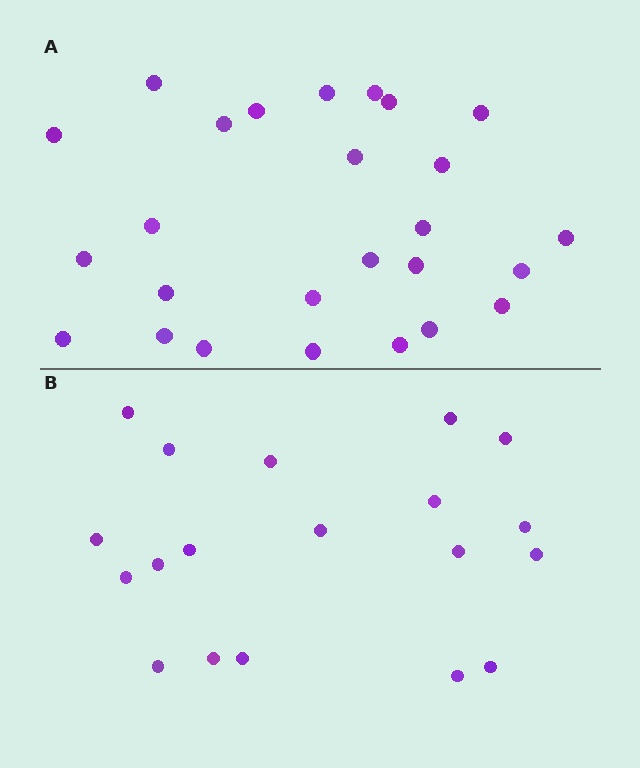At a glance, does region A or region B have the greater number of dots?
Region A (the top region) has more dots.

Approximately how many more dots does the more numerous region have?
Region A has roughly 8 or so more dots than region B.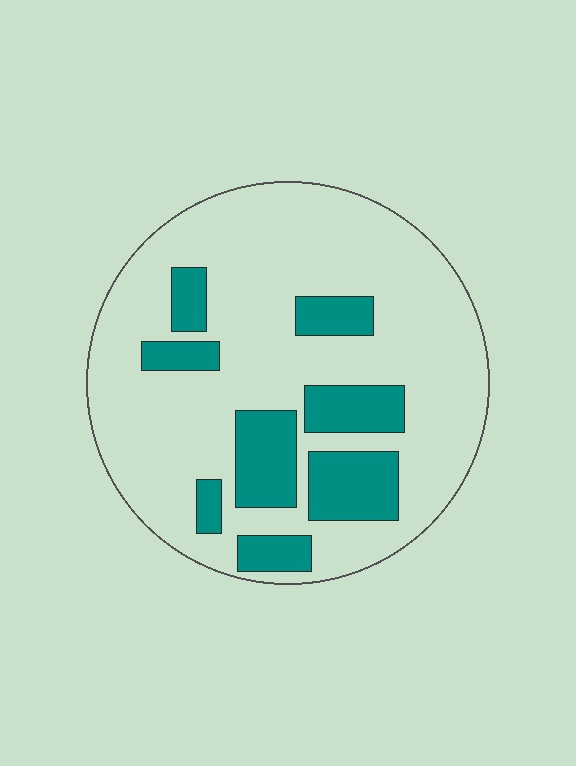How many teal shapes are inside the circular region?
8.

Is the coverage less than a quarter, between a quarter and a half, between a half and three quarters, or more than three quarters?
Less than a quarter.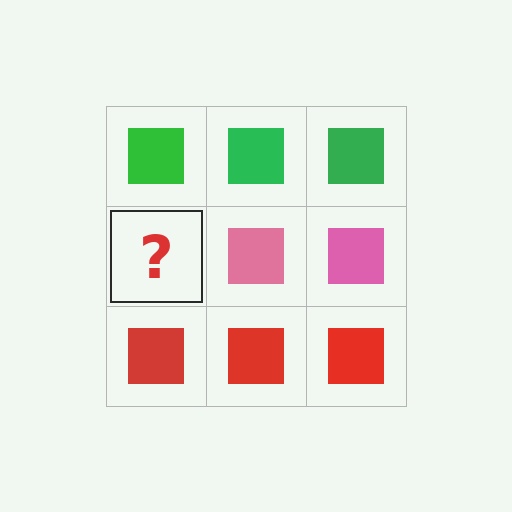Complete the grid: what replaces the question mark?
The question mark should be replaced with a pink square.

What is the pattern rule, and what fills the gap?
The rule is that each row has a consistent color. The gap should be filled with a pink square.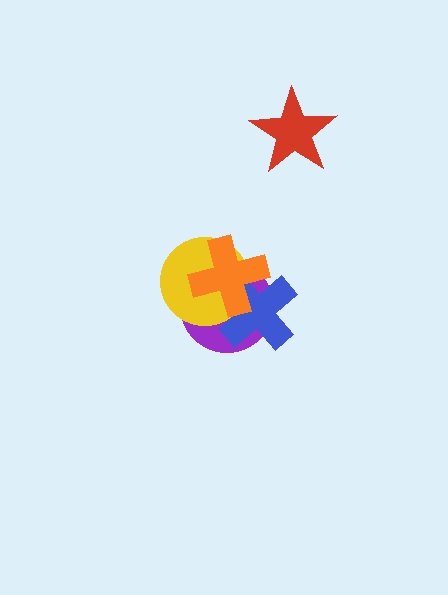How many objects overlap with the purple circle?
3 objects overlap with the purple circle.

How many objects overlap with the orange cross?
3 objects overlap with the orange cross.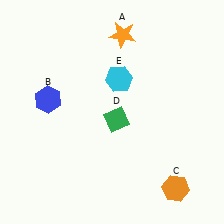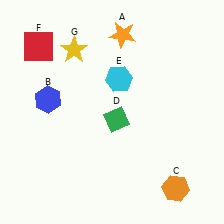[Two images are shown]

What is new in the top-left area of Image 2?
A red square (F) was added in the top-left area of Image 2.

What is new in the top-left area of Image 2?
A yellow star (G) was added in the top-left area of Image 2.